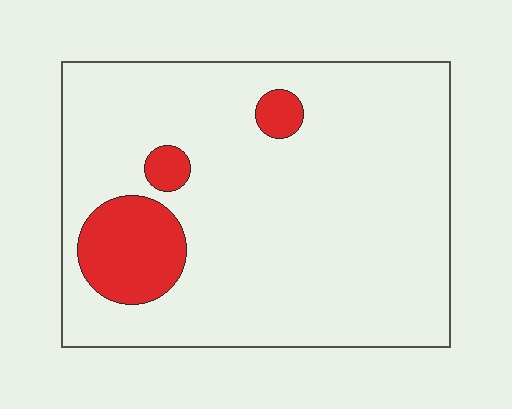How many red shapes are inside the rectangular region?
3.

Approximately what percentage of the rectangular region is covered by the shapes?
Approximately 10%.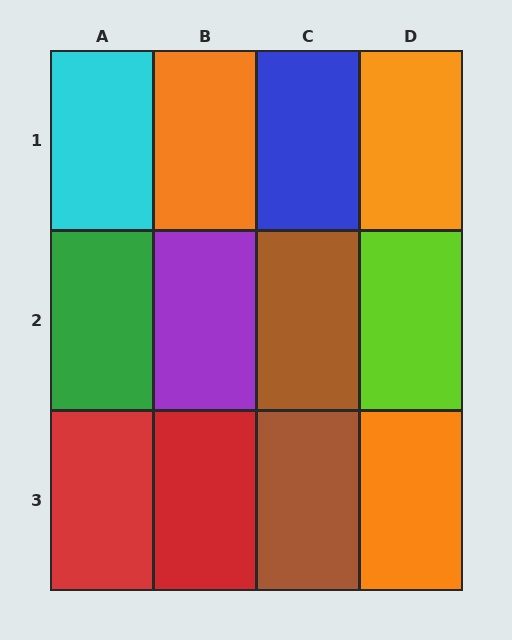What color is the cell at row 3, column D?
Orange.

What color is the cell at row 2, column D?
Lime.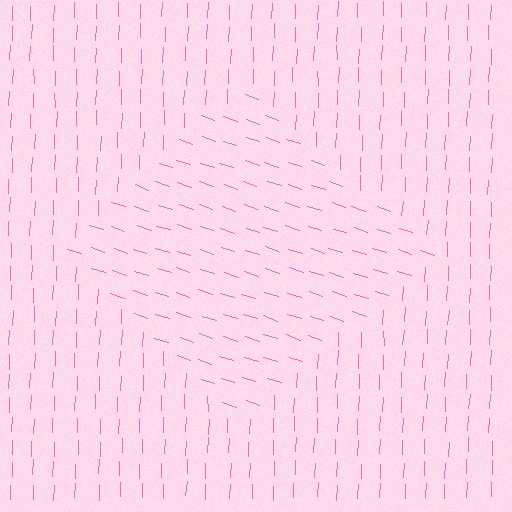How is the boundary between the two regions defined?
The boundary is defined purely by a change in line orientation (approximately 73 degrees difference). All lines are the same color and thickness.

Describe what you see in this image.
The image is filled with small pink line segments. A diamond region in the image has lines oriented differently from the surrounding lines, creating a visible texture boundary.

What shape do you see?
I see a diamond.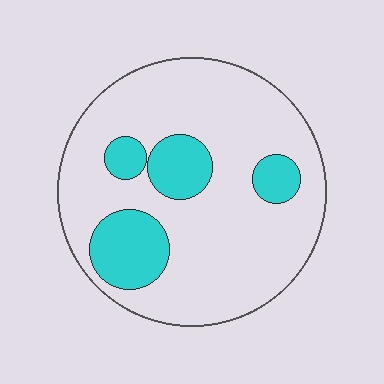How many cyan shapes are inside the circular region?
4.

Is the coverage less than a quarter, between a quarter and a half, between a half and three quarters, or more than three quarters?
Less than a quarter.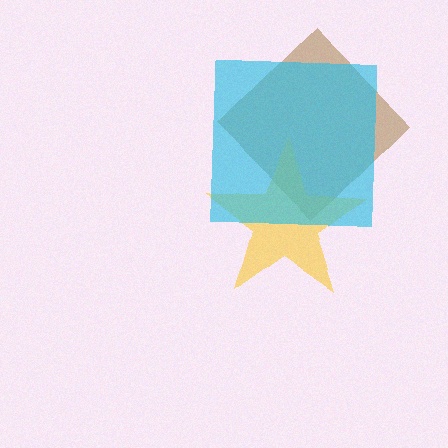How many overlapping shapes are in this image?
There are 3 overlapping shapes in the image.